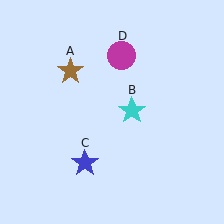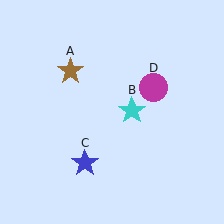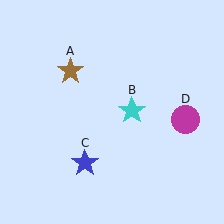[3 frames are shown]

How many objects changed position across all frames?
1 object changed position: magenta circle (object D).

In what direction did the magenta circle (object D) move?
The magenta circle (object D) moved down and to the right.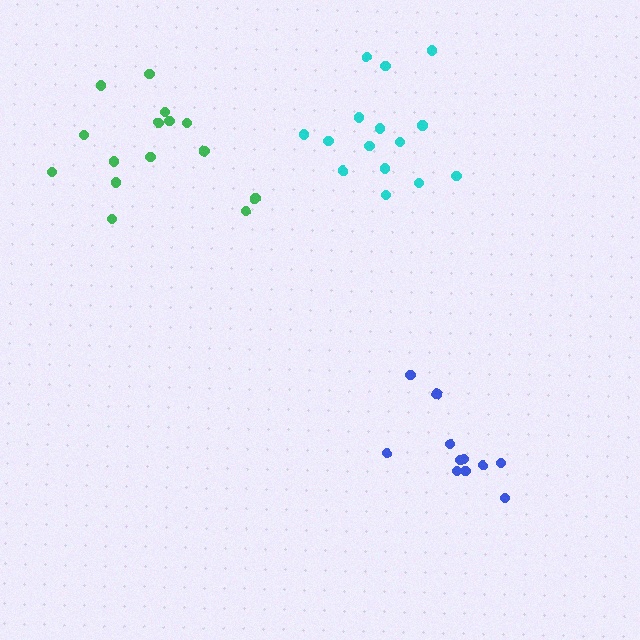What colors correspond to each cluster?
The clusters are colored: blue, cyan, green.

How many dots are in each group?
Group 1: 11 dots, Group 2: 15 dots, Group 3: 15 dots (41 total).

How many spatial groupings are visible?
There are 3 spatial groupings.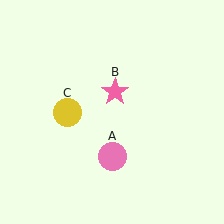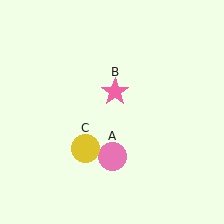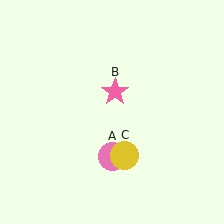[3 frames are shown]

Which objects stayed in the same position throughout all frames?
Pink circle (object A) and pink star (object B) remained stationary.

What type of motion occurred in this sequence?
The yellow circle (object C) rotated counterclockwise around the center of the scene.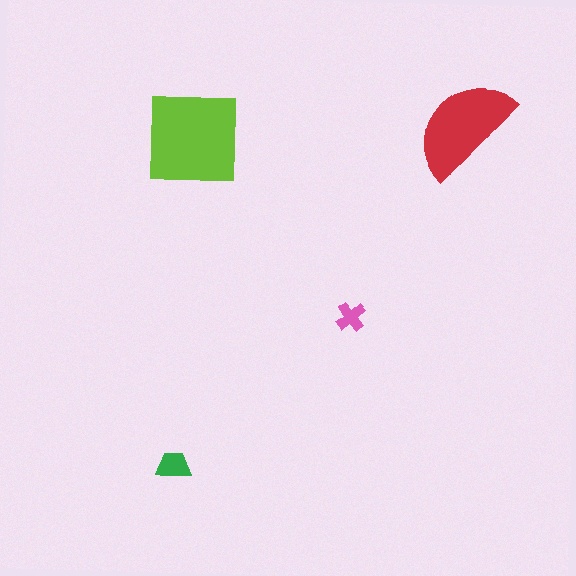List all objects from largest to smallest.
The lime square, the red semicircle, the green trapezoid, the pink cross.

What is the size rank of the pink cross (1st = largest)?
4th.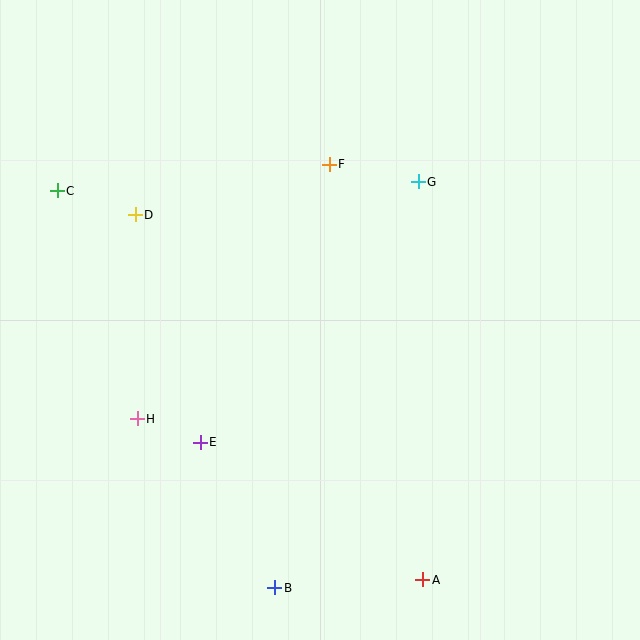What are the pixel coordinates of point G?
Point G is at (418, 182).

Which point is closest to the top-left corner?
Point C is closest to the top-left corner.